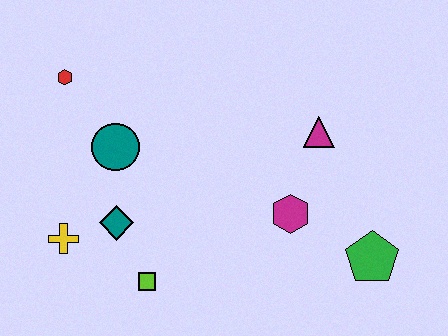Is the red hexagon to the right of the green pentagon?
No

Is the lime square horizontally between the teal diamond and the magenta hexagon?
Yes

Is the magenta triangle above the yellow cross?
Yes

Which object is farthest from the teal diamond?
The green pentagon is farthest from the teal diamond.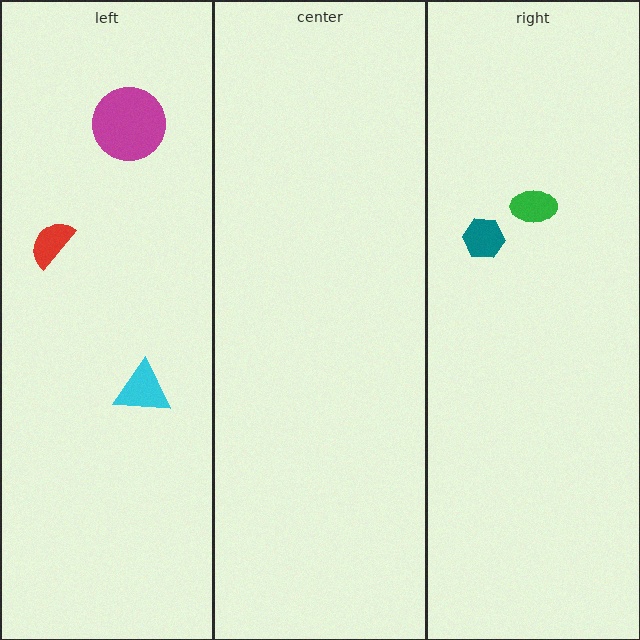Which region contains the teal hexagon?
The right region.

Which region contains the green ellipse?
The right region.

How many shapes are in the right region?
2.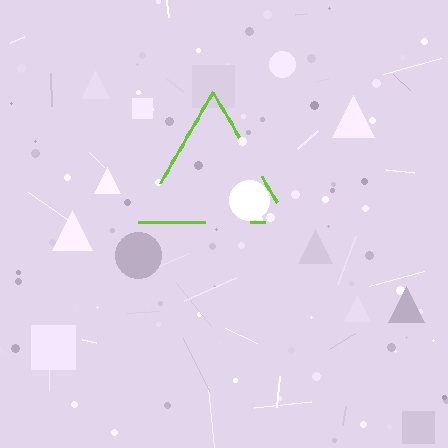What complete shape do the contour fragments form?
The contour fragments form a triangle.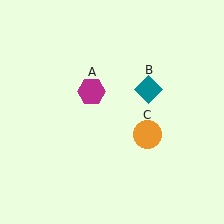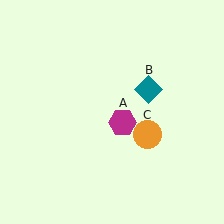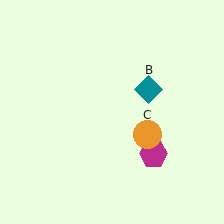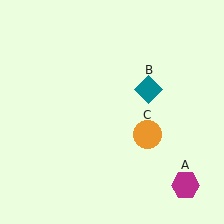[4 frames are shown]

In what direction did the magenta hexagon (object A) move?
The magenta hexagon (object A) moved down and to the right.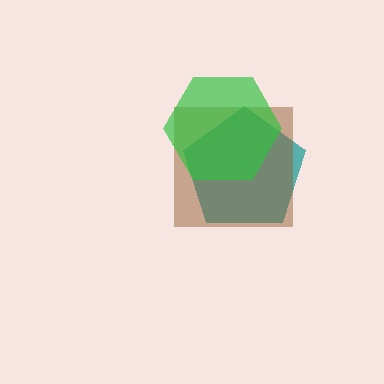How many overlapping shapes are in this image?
There are 3 overlapping shapes in the image.